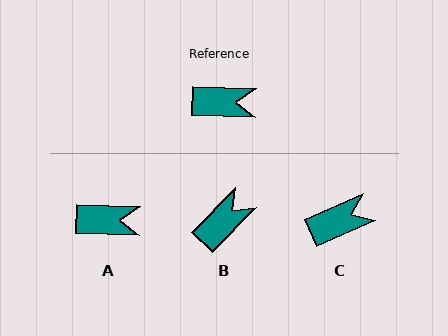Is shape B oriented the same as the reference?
No, it is off by about 47 degrees.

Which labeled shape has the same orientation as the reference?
A.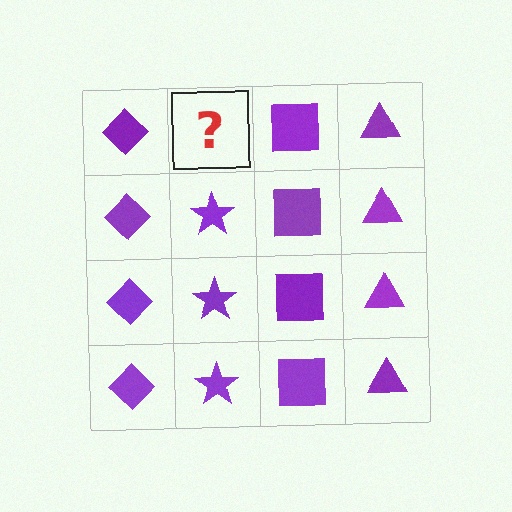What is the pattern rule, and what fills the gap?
The rule is that each column has a consistent shape. The gap should be filled with a purple star.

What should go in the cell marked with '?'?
The missing cell should contain a purple star.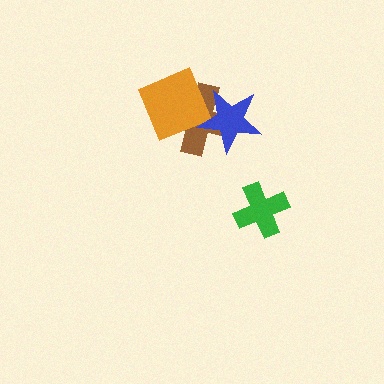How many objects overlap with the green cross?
0 objects overlap with the green cross.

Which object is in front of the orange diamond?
The blue star is in front of the orange diamond.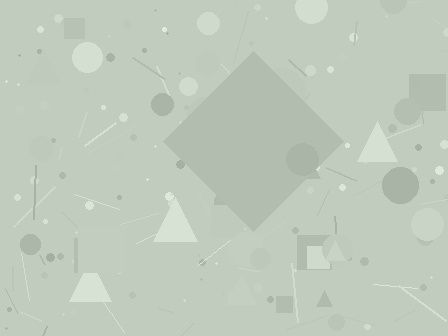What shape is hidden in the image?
A diamond is hidden in the image.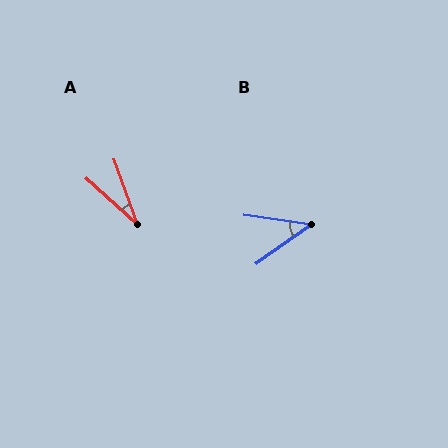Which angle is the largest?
B, at approximately 43 degrees.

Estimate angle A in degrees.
Approximately 29 degrees.